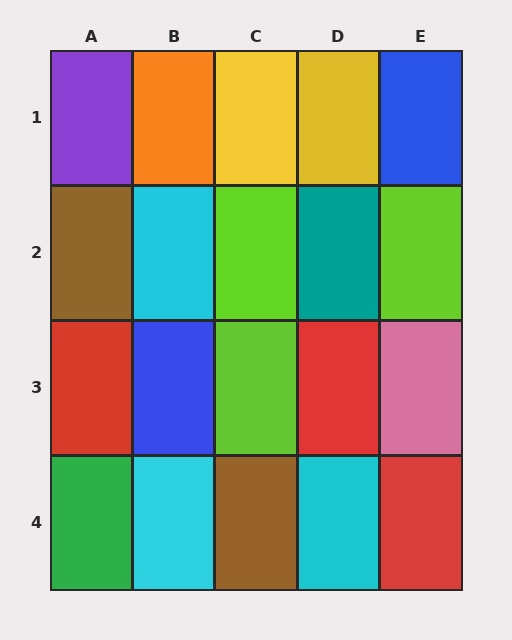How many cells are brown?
2 cells are brown.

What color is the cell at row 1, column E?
Blue.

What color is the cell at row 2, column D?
Teal.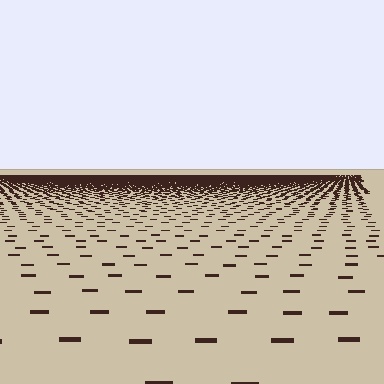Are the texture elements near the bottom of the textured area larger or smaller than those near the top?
Larger. Near the bottom, elements are closer to the viewer and appear at a bigger on-screen size.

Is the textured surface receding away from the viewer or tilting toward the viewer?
The surface is receding away from the viewer. Texture elements get smaller and denser toward the top.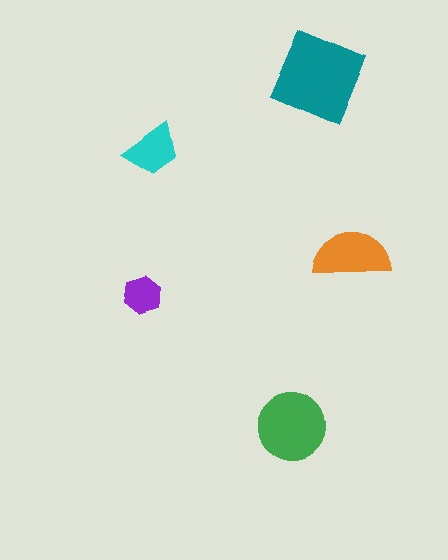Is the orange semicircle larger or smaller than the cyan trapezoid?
Larger.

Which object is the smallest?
The purple hexagon.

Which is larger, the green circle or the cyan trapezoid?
The green circle.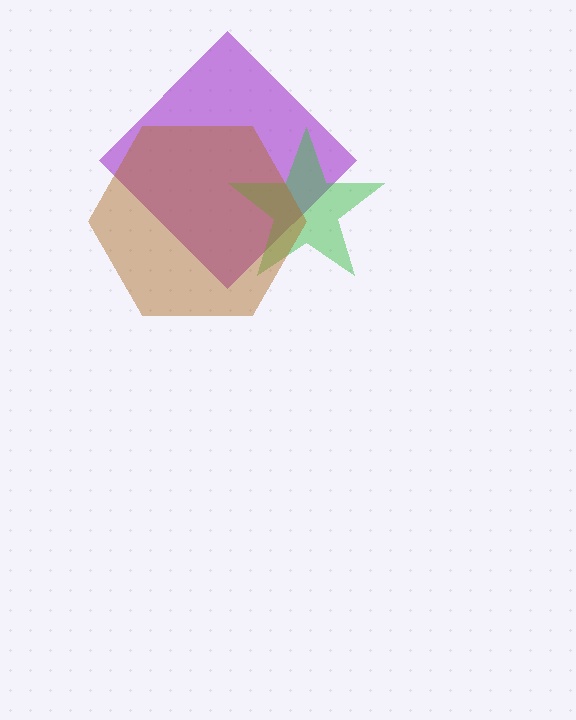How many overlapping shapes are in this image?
There are 3 overlapping shapes in the image.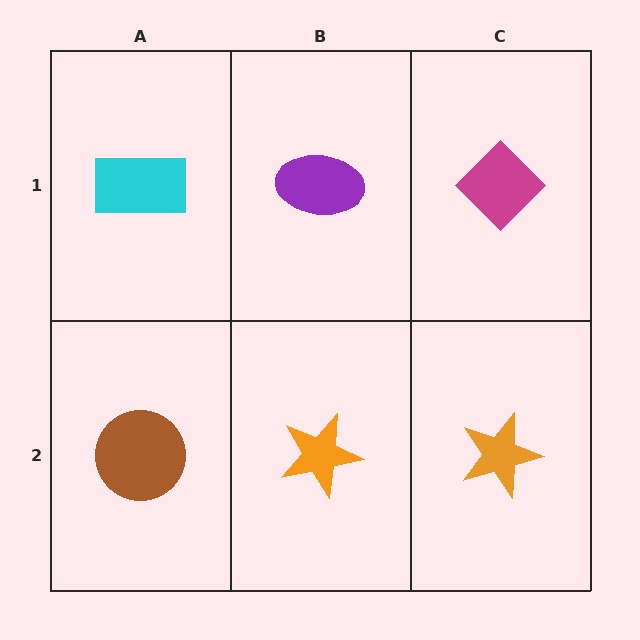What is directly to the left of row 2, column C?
An orange star.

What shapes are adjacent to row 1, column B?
An orange star (row 2, column B), a cyan rectangle (row 1, column A), a magenta diamond (row 1, column C).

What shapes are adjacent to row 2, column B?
A purple ellipse (row 1, column B), a brown circle (row 2, column A), an orange star (row 2, column C).